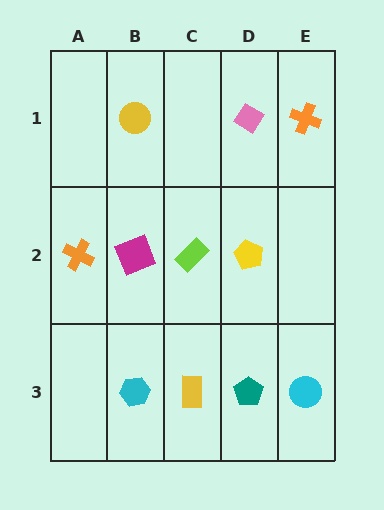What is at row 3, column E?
A cyan circle.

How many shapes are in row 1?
3 shapes.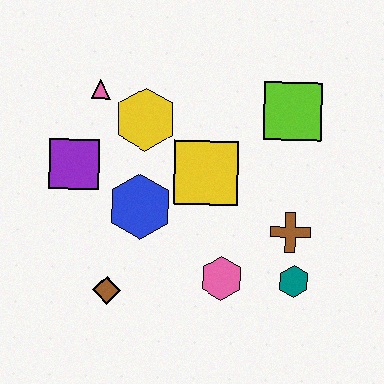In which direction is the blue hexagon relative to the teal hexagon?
The blue hexagon is to the left of the teal hexagon.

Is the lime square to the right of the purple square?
Yes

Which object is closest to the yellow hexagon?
The pink triangle is closest to the yellow hexagon.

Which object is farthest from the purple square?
The teal hexagon is farthest from the purple square.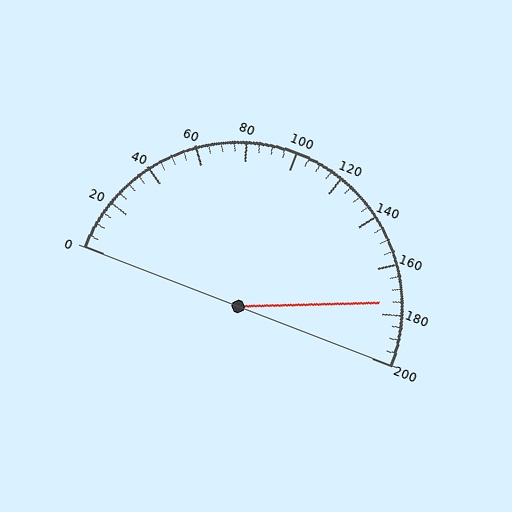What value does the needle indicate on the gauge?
The needle indicates approximately 175.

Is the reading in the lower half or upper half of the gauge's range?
The reading is in the upper half of the range (0 to 200).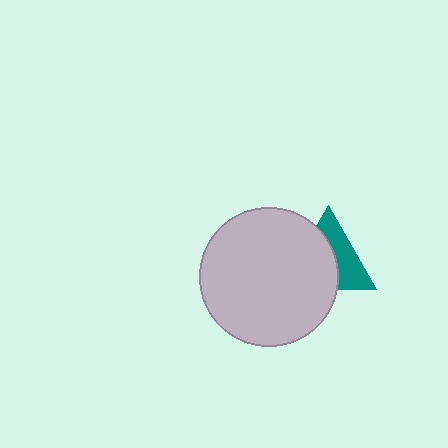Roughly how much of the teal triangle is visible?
A small part of it is visible (roughly 45%).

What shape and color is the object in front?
The object in front is a light gray circle.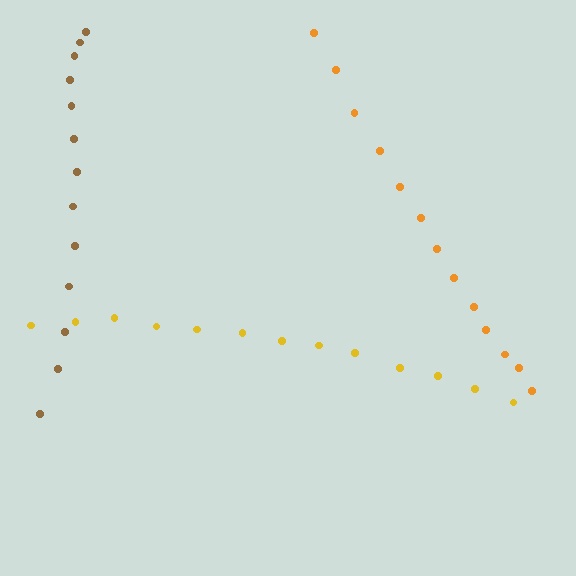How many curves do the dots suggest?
There are 3 distinct paths.